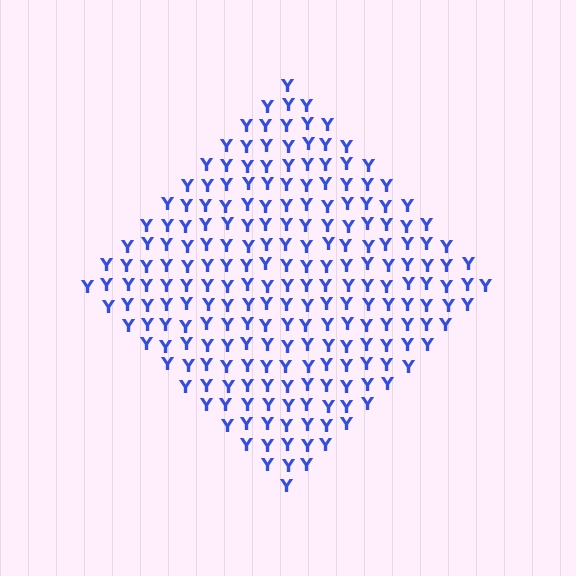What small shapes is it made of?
It is made of small letter Y's.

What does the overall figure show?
The overall figure shows a diamond.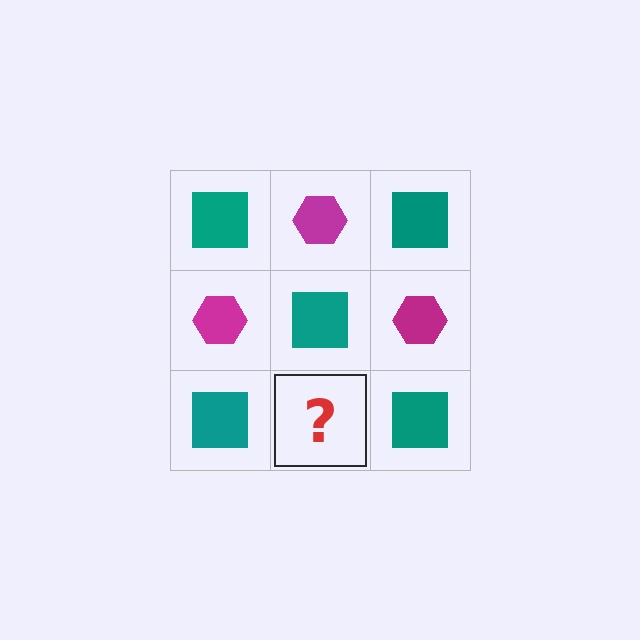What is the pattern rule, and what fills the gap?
The rule is that it alternates teal square and magenta hexagon in a checkerboard pattern. The gap should be filled with a magenta hexagon.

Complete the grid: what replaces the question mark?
The question mark should be replaced with a magenta hexagon.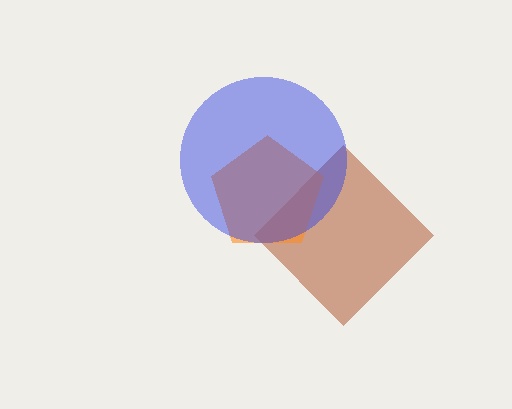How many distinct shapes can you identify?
There are 3 distinct shapes: a brown diamond, an orange pentagon, a blue circle.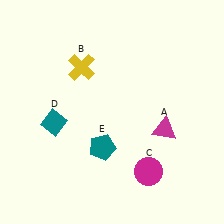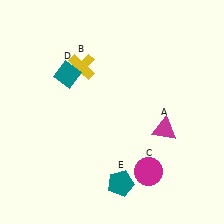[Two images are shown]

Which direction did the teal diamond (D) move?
The teal diamond (D) moved up.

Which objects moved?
The objects that moved are: the teal diamond (D), the teal pentagon (E).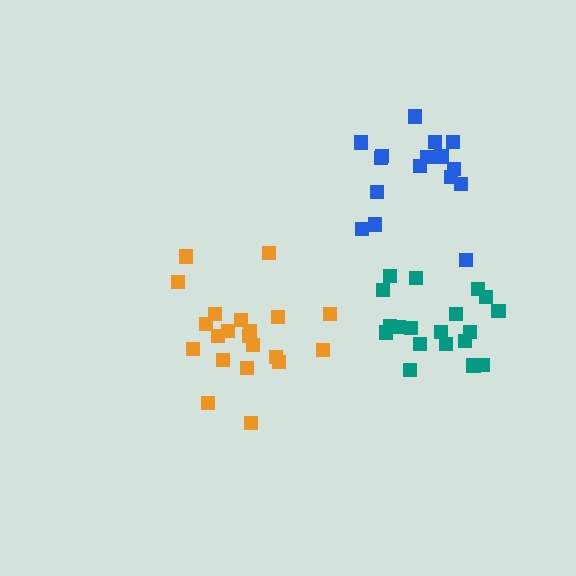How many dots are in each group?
Group 1: 21 dots, Group 2: 19 dots, Group 3: 16 dots (56 total).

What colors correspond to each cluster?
The clusters are colored: orange, teal, blue.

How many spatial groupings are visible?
There are 3 spatial groupings.